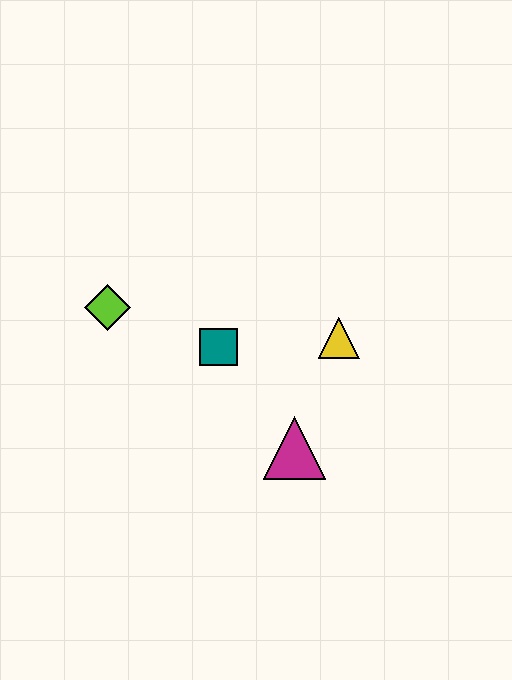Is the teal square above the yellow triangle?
No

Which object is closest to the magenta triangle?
The yellow triangle is closest to the magenta triangle.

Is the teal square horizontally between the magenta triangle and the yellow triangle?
No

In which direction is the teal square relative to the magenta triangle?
The teal square is above the magenta triangle.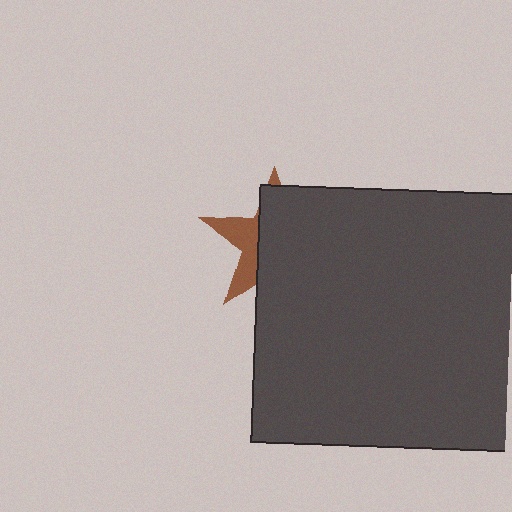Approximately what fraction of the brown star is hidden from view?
Roughly 67% of the brown star is hidden behind the dark gray square.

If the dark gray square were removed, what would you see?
You would see the complete brown star.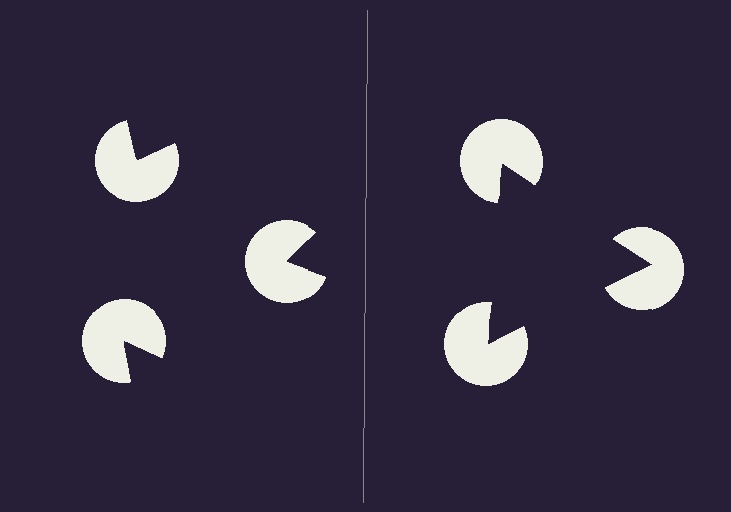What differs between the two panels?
The pac-man discs are positioned identically on both sides; only the wedge orientations differ. On the right they align to a triangle; on the left they are misaligned.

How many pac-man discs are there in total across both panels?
6 — 3 on each side.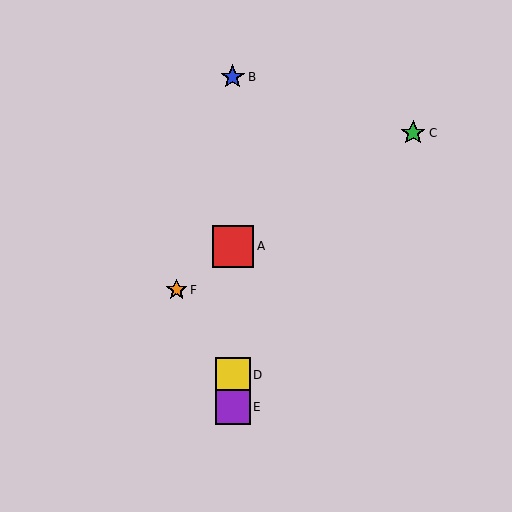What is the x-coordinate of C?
Object C is at x≈413.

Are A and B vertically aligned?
Yes, both are at x≈233.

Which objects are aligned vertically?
Objects A, B, D, E are aligned vertically.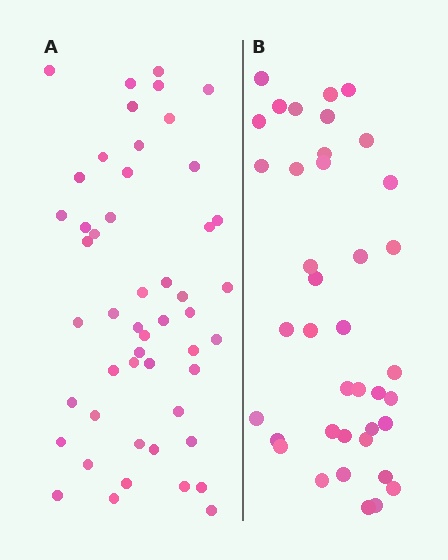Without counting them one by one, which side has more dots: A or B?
Region A (the left region) has more dots.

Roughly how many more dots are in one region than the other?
Region A has roughly 12 or so more dots than region B.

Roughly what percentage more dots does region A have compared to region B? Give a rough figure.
About 30% more.